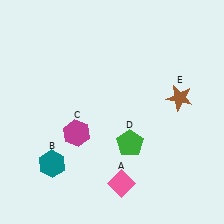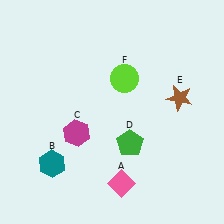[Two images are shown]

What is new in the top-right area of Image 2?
A lime circle (F) was added in the top-right area of Image 2.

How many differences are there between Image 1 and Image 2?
There is 1 difference between the two images.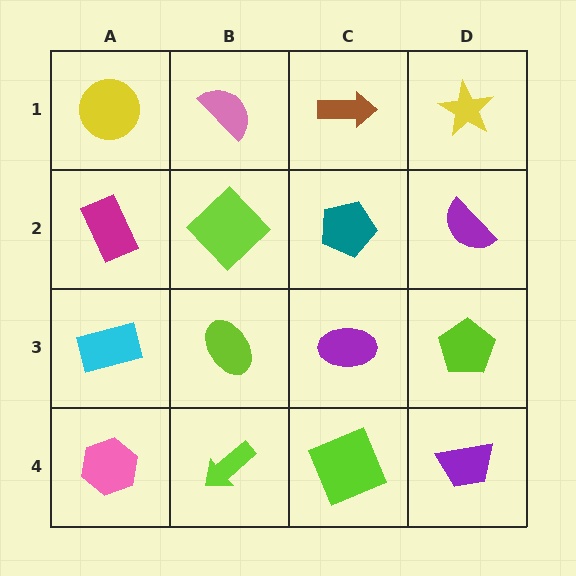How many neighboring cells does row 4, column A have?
2.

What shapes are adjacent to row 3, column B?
A lime diamond (row 2, column B), a lime arrow (row 4, column B), a cyan rectangle (row 3, column A), a purple ellipse (row 3, column C).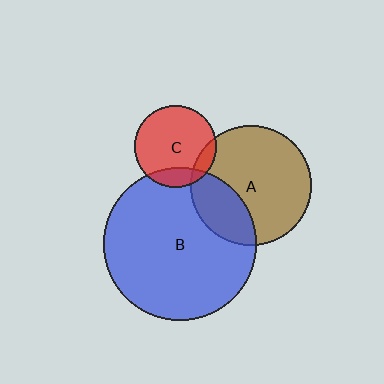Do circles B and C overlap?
Yes.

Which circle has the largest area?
Circle B (blue).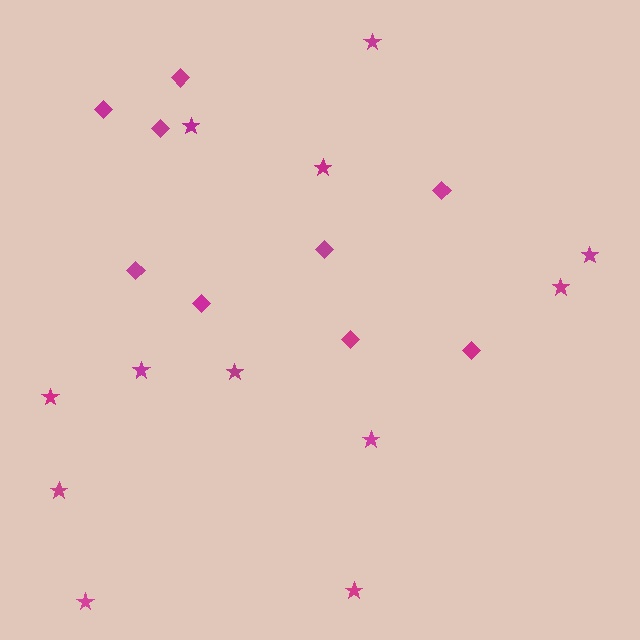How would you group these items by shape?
There are 2 groups: one group of stars (12) and one group of diamonds (9).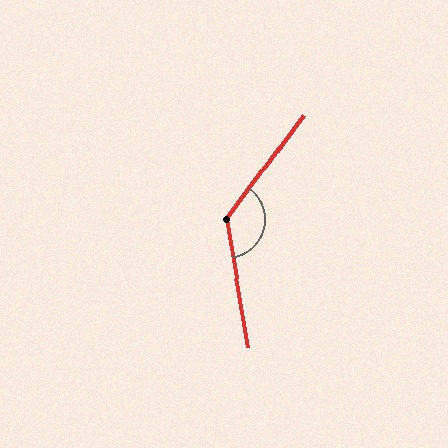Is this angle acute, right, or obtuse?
It is obtuse.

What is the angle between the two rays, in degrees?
Approximately 134 degrees.